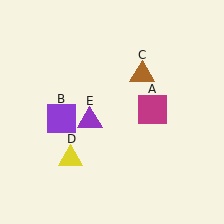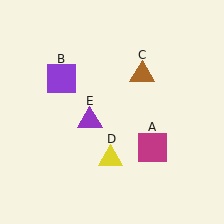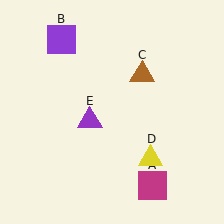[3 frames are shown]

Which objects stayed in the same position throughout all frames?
Brown triangle (object C) and purple triangle (object E) remained stationary.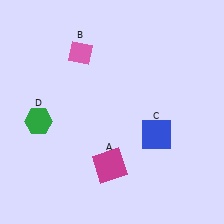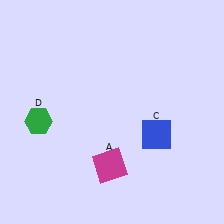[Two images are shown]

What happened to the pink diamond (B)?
The pink diamond (B) was removed in Image 2. It was in the top-left area of Image 1.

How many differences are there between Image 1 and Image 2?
There is 1 difference between the two images.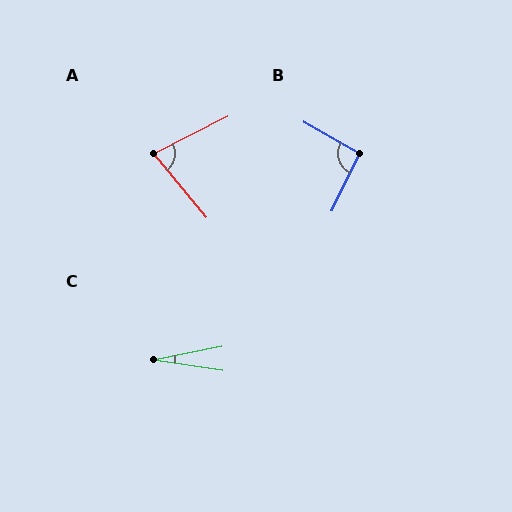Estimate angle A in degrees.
Approximately 77 degrees.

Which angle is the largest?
B, at approximately 94 degrees.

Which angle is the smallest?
C, at approximately 20 degrees.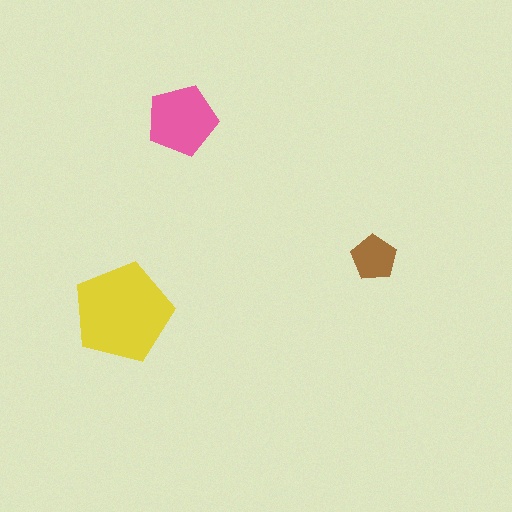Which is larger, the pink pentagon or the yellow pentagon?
The yellow one.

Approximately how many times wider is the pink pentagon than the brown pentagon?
About 1.5 times wider.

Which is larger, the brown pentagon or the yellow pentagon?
The yellow one.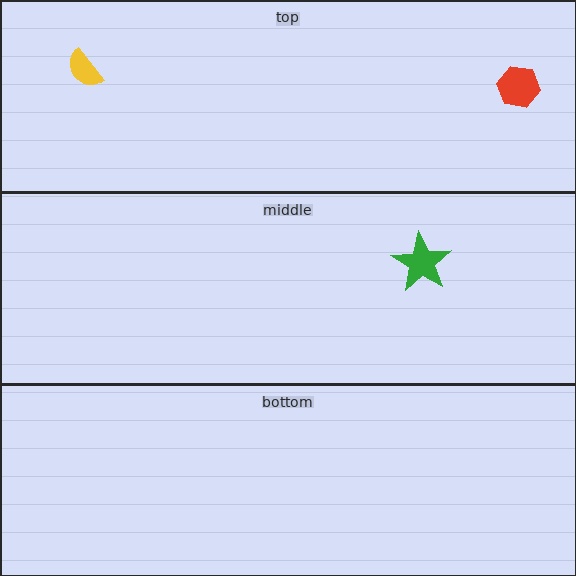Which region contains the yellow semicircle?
The top region.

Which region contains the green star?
The middle region.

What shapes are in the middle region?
The green star.